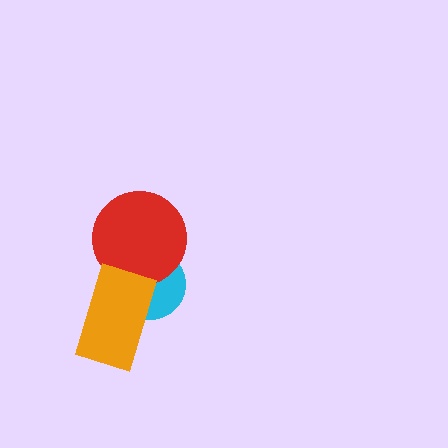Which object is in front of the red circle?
The orange rectangle is in front of the red circle.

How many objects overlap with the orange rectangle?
2 objects overlap with the orange rectangle.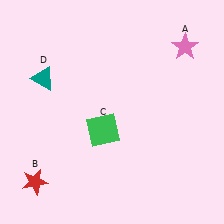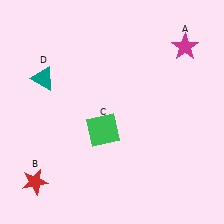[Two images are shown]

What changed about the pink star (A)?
In Image 1, A is pink. In Image 2, it changed to magenta.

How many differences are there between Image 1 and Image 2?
There is 1 difference between the two images.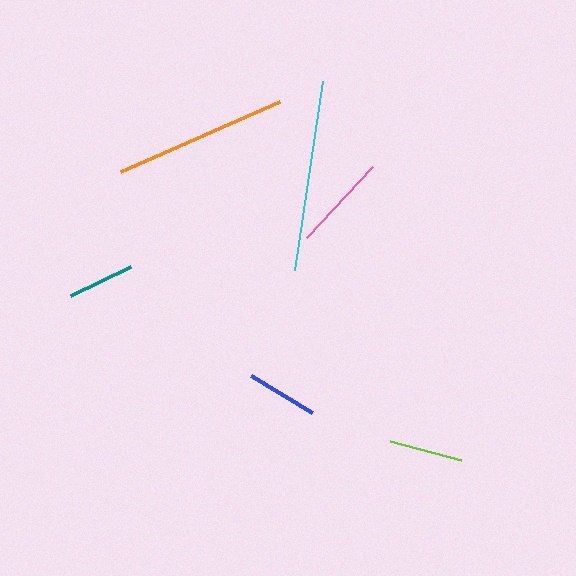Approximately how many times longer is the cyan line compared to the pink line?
The cyan line is approximately 2.0 times the length of the pink line.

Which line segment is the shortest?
The teal line is the shortest at approximately 67 pixels.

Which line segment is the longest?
The cyan line is the longest at approximately 191 pixels.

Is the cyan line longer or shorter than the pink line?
The cyan line is longer than the pink line.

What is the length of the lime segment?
The lime segment is approximately 74 pixels long.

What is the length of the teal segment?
The teal segment is approximately 67 pixels long.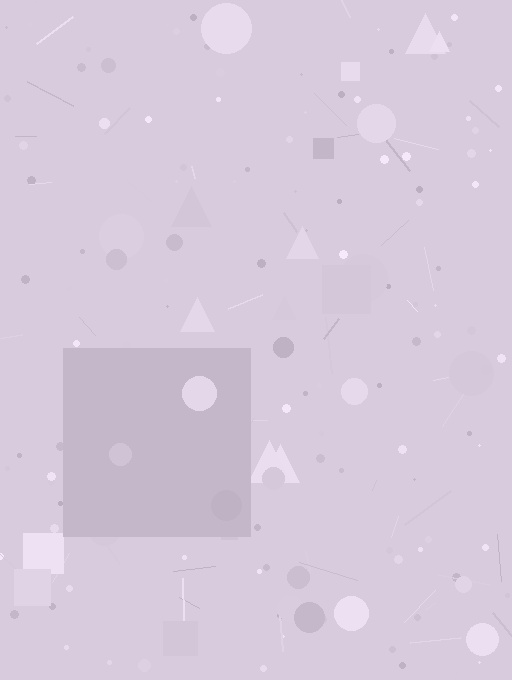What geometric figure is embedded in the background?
A square is embedded in the background.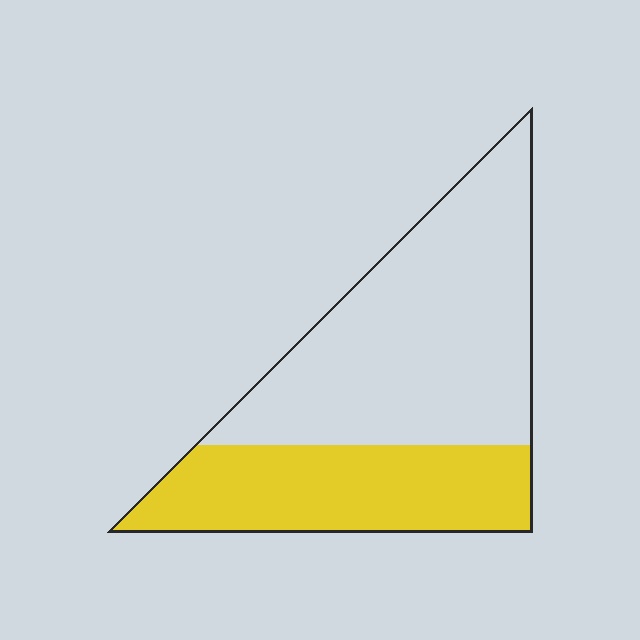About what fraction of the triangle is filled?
About three eighths (3/8).